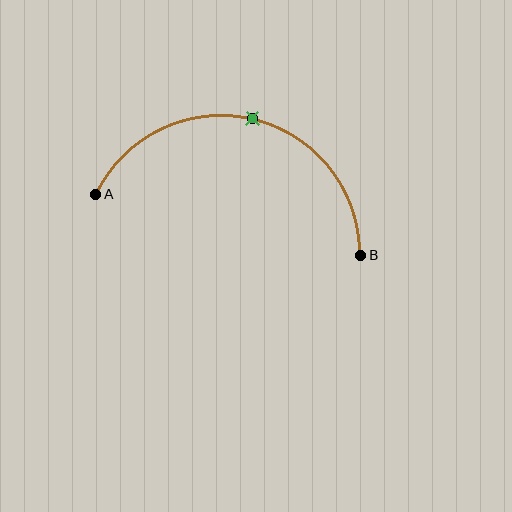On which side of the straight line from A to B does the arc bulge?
The arc bulges above the straight line connecting A and B.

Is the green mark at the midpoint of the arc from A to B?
Yes. The green mark lies on the arc at equal arc-length from both A and B — it is the arc midpoint.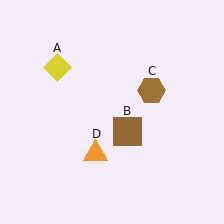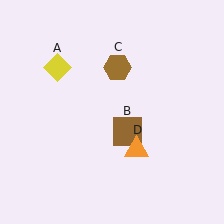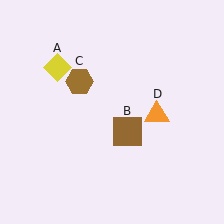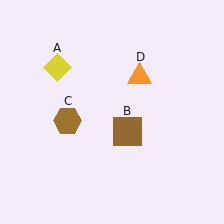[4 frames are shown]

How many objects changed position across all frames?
2 objects changed position: brown hexagon (object C), orange triangle (object D).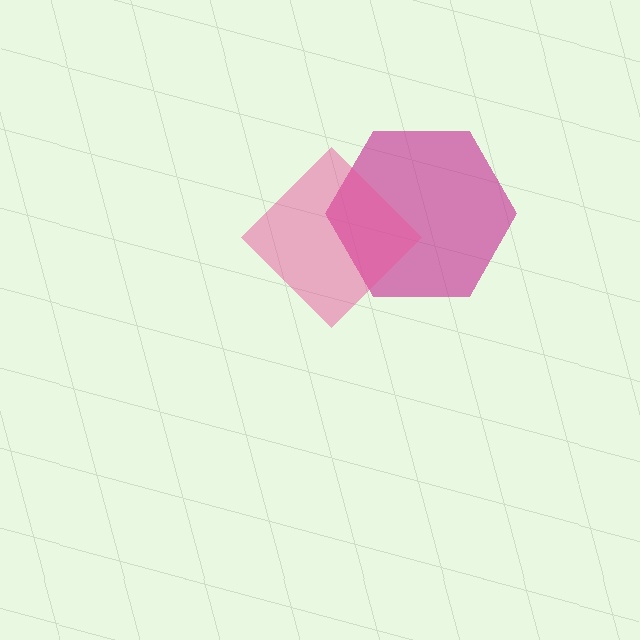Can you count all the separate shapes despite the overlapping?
Yes, there are 2 separate shapes.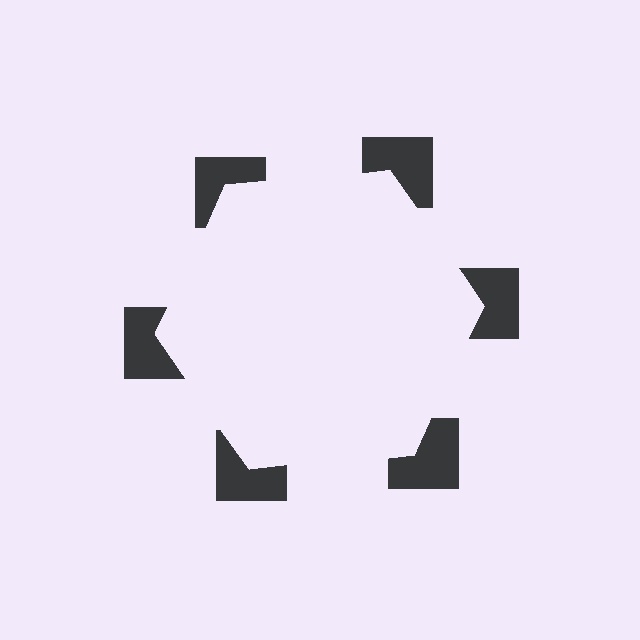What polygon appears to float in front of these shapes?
An illusory hexagon — its edges are inferred from the aligned wedge cuts in the notched squares, not physically drawn.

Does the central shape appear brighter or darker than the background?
It typically appears slightly brighter than the background, even though no actual brightness change is drawn.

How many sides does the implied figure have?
6 sides.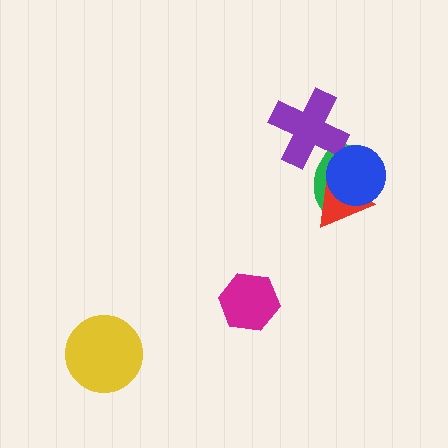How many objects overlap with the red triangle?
2 objects overlap with the red triangle.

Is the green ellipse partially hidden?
Yes, it is partially covered by another shape.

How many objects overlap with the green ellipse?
3 objects overlap with the green ellipse.